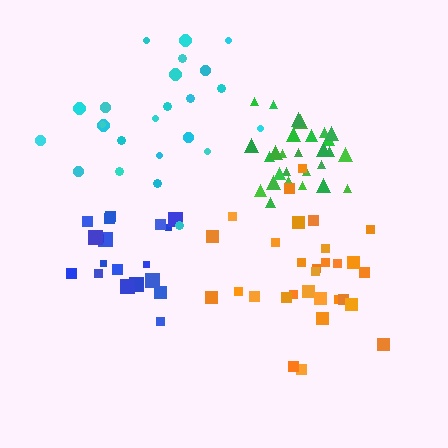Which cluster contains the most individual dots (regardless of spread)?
Orange (30).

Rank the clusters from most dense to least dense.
green, blue, orange, cyan.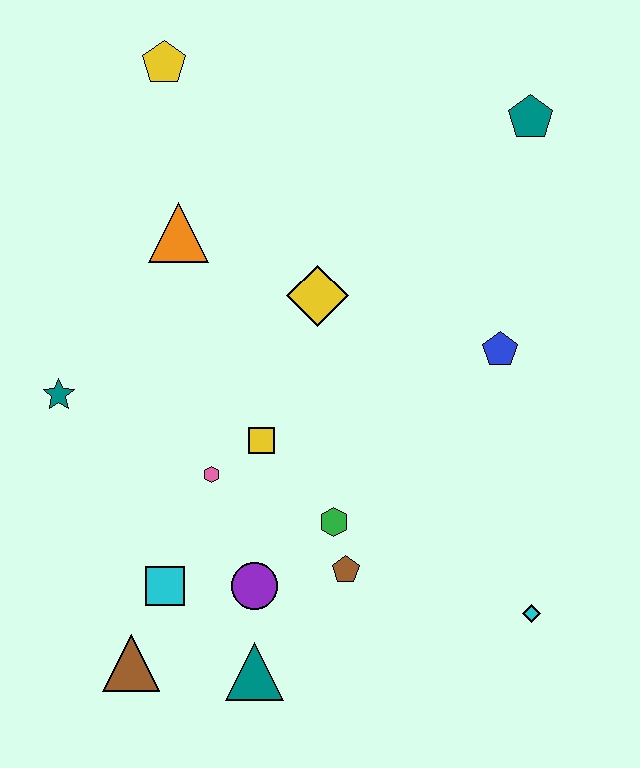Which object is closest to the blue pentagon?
The yellow diamond is closest to the blue pentagon.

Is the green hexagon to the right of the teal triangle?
Yes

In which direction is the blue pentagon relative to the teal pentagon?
The blue pentagon is below the teal pentagon.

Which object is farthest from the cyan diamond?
The yellow pentagon is farthest from the cyan diamond.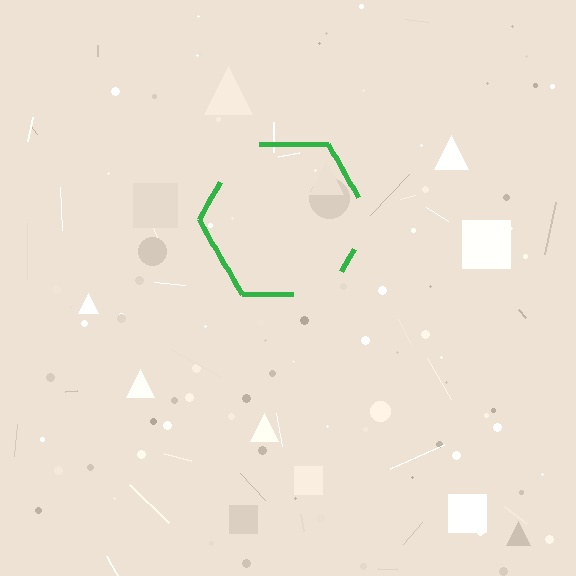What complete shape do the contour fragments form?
The contour fragments form a hexagon.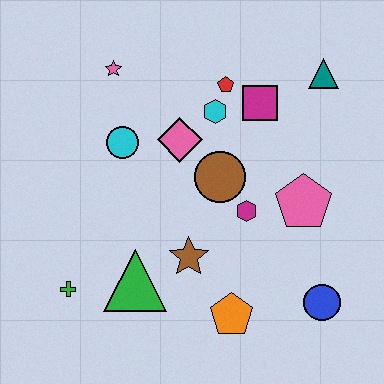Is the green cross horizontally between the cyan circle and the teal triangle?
No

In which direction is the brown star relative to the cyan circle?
The brown star is below the cyan circle.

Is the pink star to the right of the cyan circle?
No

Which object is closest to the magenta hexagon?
The brown circle is closest to the magenta hexagon.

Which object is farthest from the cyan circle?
The blue circle is farthest from the cyan circle.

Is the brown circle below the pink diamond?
Yes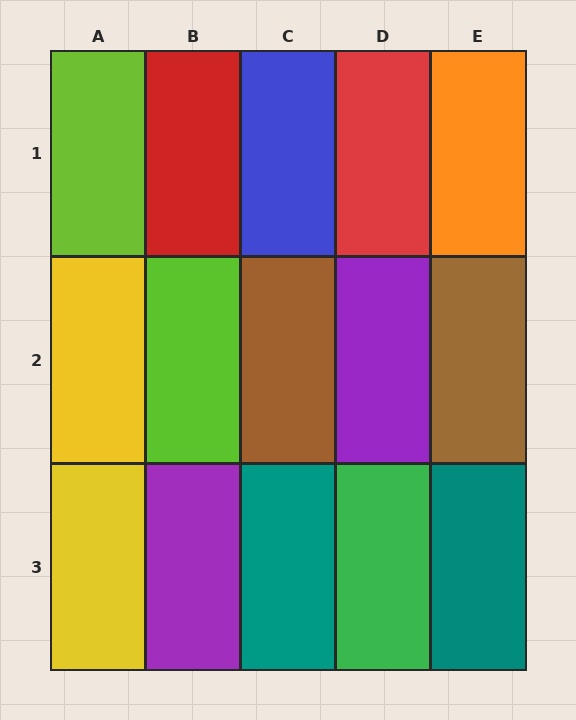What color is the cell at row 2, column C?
Brown.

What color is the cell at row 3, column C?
Teal.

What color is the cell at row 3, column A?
Yellow.